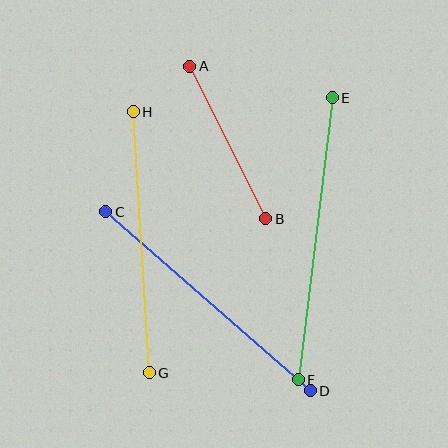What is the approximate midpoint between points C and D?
The midpoint is at approximately (208, 301) pixels.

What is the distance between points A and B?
The distance is approximately 171 pixels.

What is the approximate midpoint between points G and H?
The midpoint is at approximately (141, 242) pixels.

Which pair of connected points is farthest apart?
Points E and F are farthest apart.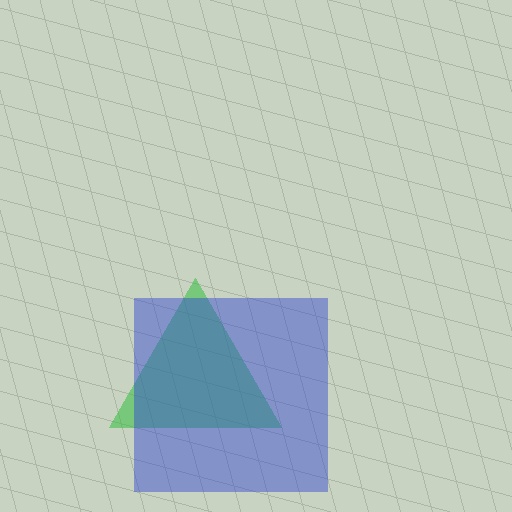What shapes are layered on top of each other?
The layered shapes are: a green triangle, a blue square.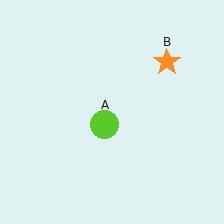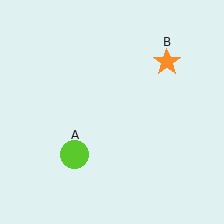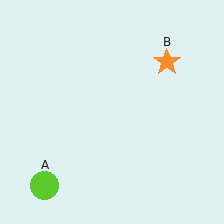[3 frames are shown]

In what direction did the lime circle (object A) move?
The lime circle (object A) moved down and to the left.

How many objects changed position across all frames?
1 object changed position: lime circle (object A).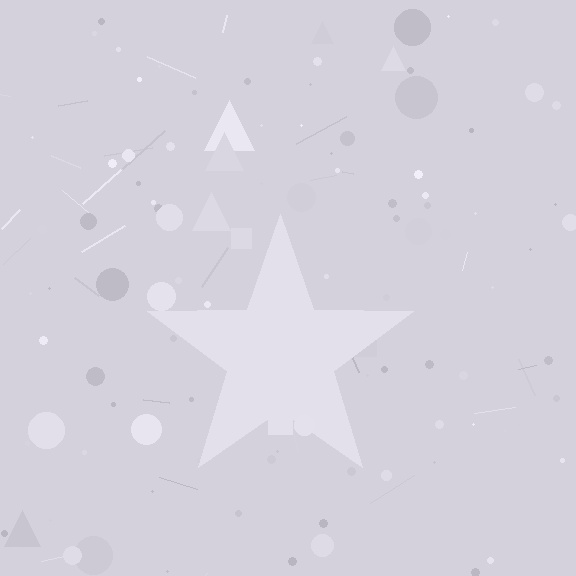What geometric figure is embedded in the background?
A star is embedded in the background.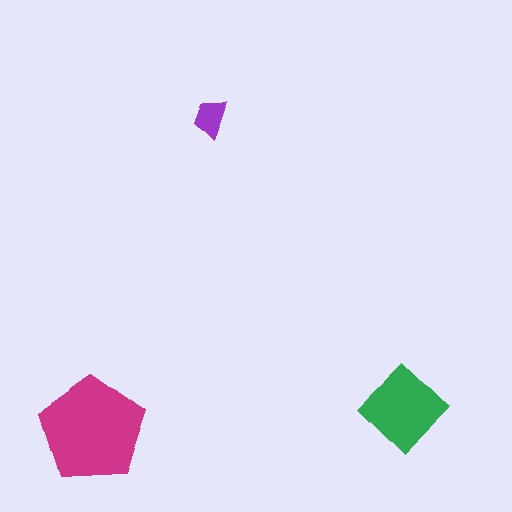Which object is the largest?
The magenta pentagon.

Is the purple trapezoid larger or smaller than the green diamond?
Smaller.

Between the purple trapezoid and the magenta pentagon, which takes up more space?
The magenta pentagon.